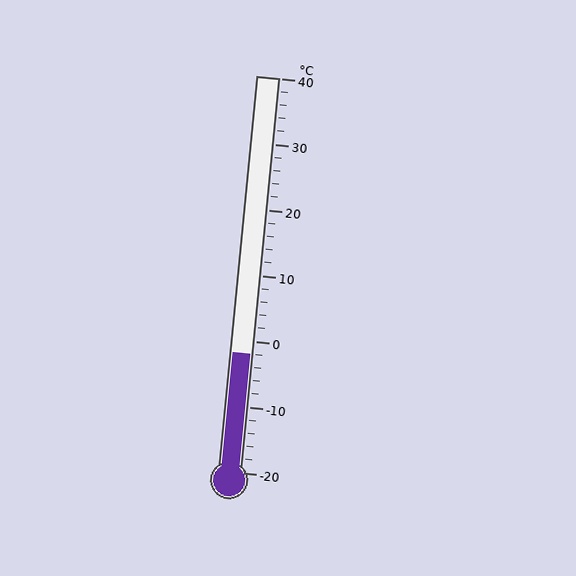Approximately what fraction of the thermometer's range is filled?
The thermometer is filled to approximately 30% of its range.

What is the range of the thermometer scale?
The thermometer scale ranges from -20°C to 40°C.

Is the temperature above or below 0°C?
The temperature is below 0°C.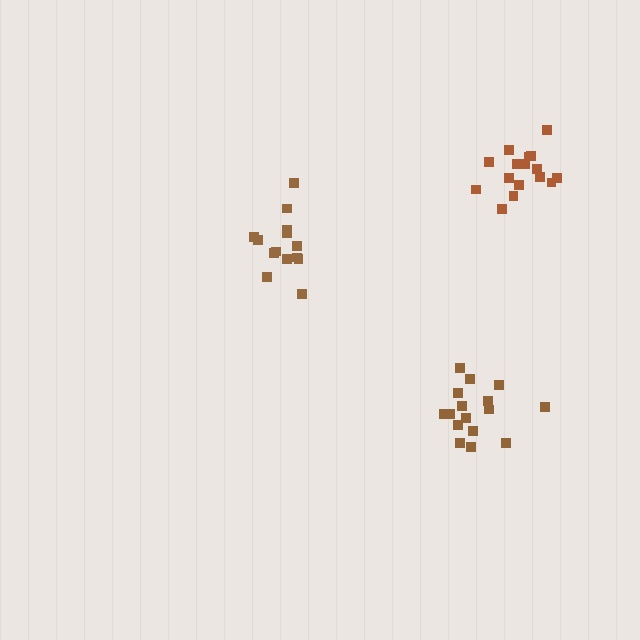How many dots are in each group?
Group 1: 14 dots, Group 2: 16 dots, Group 3: 17 dots (47 total).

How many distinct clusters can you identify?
There are 3 distinct clusters.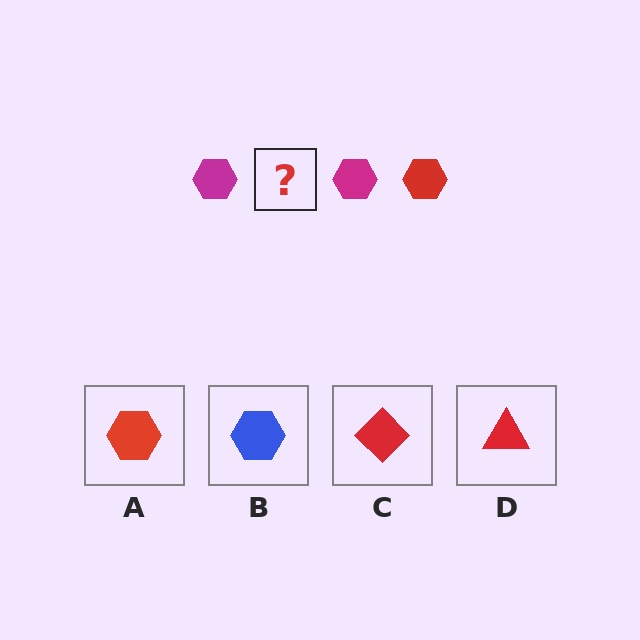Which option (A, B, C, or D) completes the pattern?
A.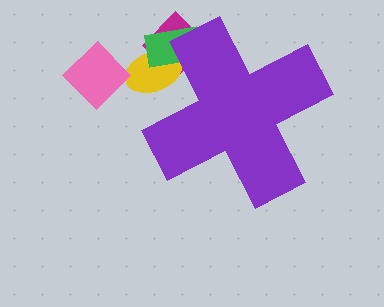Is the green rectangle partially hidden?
Yes, the green rectangle is partially hidden behind the purple cross.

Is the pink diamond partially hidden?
No, the pink diamond is fully visible.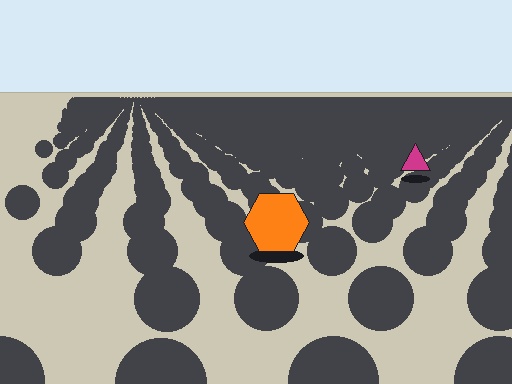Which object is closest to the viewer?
The orange hexagon is closest. The texture marks near it are larger and more spread out.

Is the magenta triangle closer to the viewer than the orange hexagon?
No. The orange hexagon is closer — you can tell from the texture gradient: the ground texture is coarser near it.